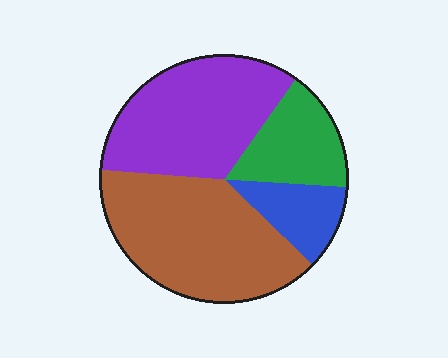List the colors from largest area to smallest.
From largest to smallest: brown, purple, green, blue.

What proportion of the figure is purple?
Purple takes up about one third (1/3) of the figure.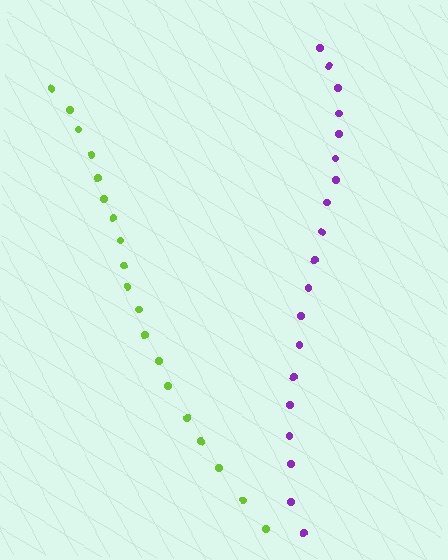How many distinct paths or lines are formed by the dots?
There are 2 distinct paths.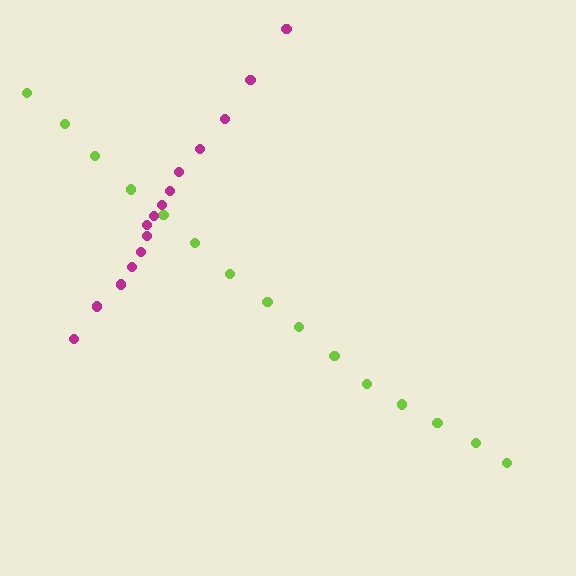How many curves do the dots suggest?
There are 2 distinct paths.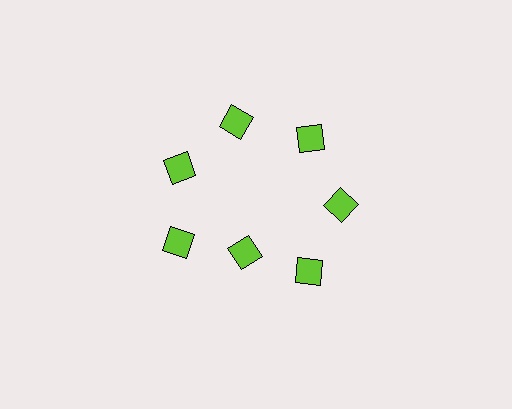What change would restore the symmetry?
The symmetry would be restored by moving it outward, back onto the ring so that all 7 diamonds sit at equal angles and equal distance from the center.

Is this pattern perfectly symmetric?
No. The 7 lime diamonds are arranged in a ring, but one element near the 6 o'clock position is pulled inward toward the center, breaking the 7-fold rotational symmetry.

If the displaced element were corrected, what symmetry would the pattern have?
It would have 7-fold rotational symmetry — the pattern would map onto itself every 51 degrees.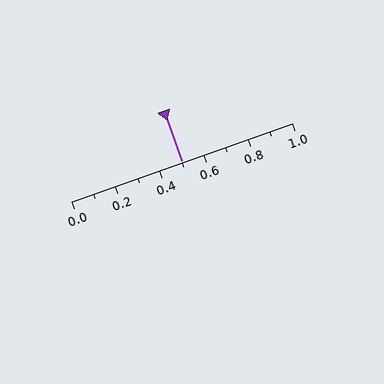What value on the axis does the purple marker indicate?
The marker indicates approximately 0.5.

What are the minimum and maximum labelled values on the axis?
The axis runs from 0.0 to 1.0.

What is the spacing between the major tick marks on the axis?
The major ticks are spaced 0.2 apart.